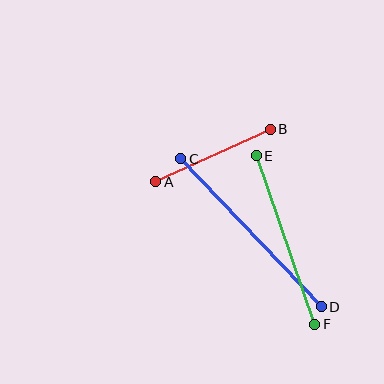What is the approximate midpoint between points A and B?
The midpoint is at approximately (213, 155) pixels.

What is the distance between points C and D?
The distance is approximately 204 pixels.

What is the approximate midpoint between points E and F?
The midpoint is at approximately (286, 240) pixels.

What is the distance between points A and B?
The distance is approximately 126 pixels.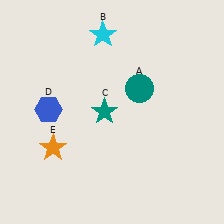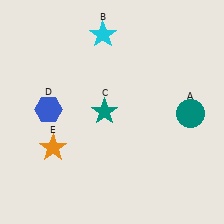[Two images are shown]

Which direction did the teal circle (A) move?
The teal circle (A) moved right.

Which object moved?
The teal circle (A) moved right.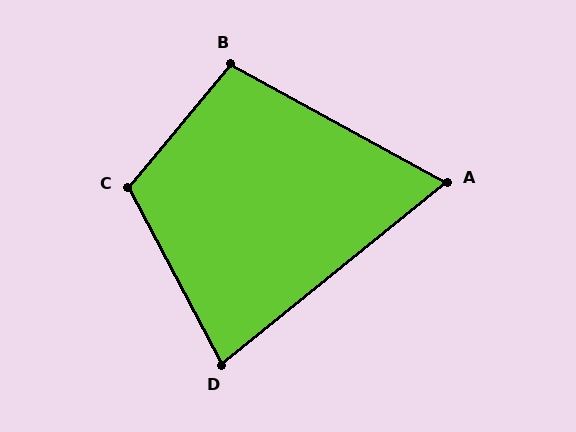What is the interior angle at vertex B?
Approximately 101 degrees (obtuse).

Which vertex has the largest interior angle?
C, at approximately 112 degrees.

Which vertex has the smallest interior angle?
A, at approximately 68 degrees.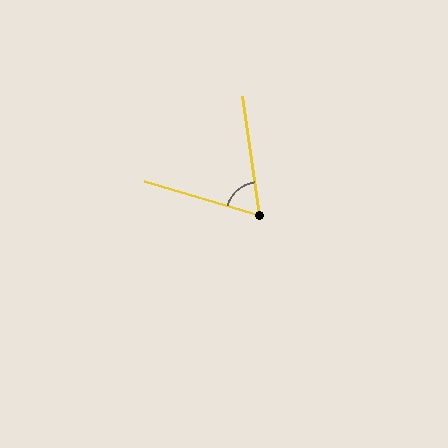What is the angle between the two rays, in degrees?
Approximately 65 degrees.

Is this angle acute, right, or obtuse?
It is acute.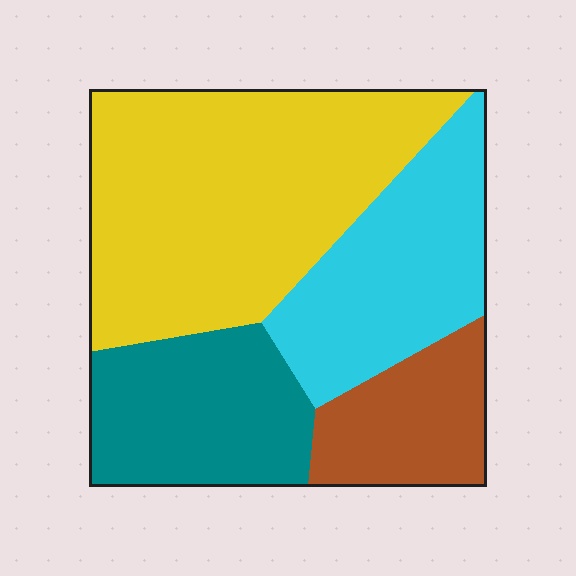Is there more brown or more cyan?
Cyan.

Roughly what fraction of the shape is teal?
Teal covers 20% of the shape.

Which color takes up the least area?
Brown, at roughly 15%.